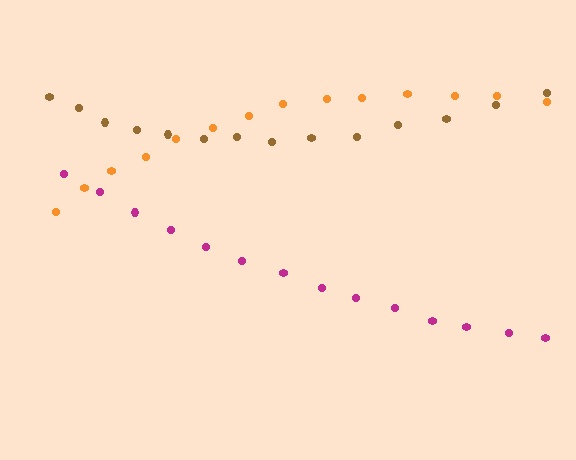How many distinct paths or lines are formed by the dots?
There are 3 distinct paths.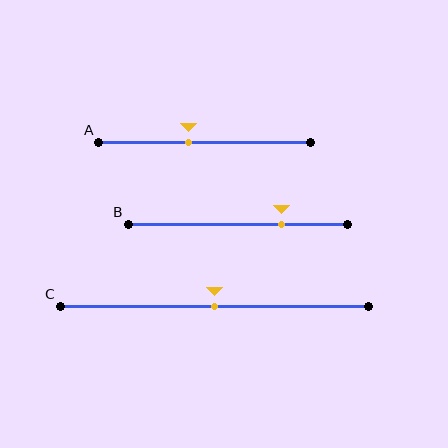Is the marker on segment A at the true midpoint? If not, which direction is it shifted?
No, the marker on segment A is shifted to the left by about 8% of the segment length.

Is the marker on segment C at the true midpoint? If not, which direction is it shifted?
Yes, the marker on segment C is at the true midpoint.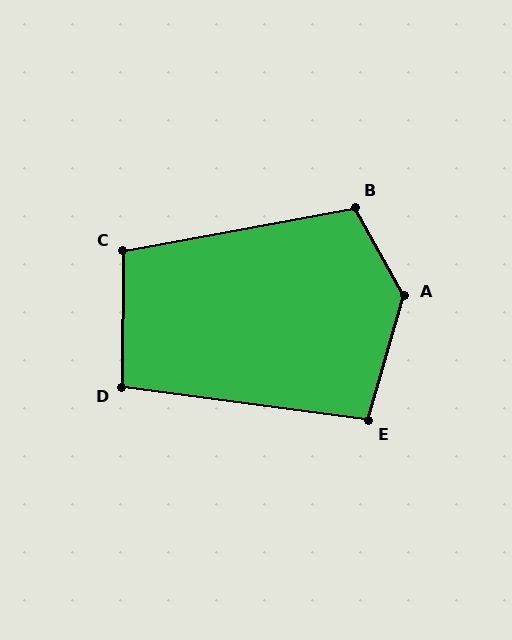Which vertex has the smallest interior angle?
D, at approximately 97 degrees.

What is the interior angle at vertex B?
Approximately 108 degrees (obtuse).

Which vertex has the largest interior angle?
A, at approximately 135 degrees.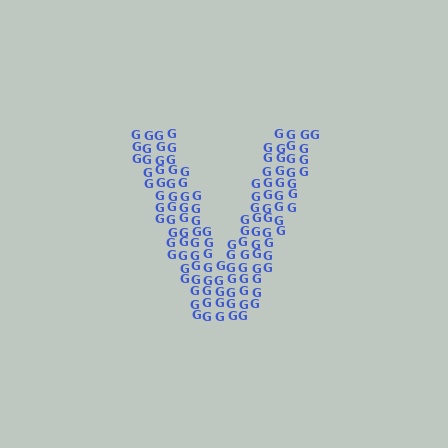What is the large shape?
The large shape is the letter V.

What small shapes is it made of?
It is made of small letter G's.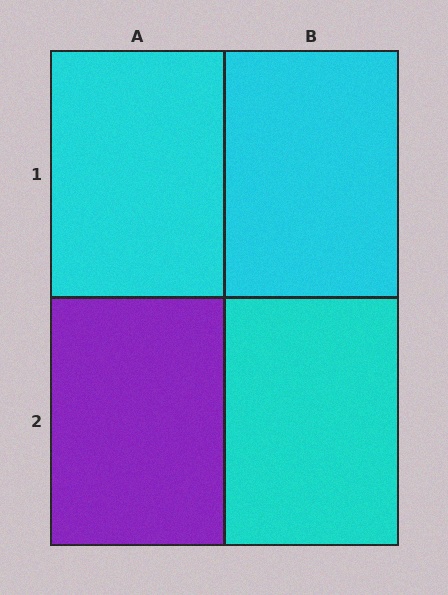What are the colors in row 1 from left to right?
Cyan, cyan.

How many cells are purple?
1 cell is purple.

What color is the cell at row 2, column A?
Purple.